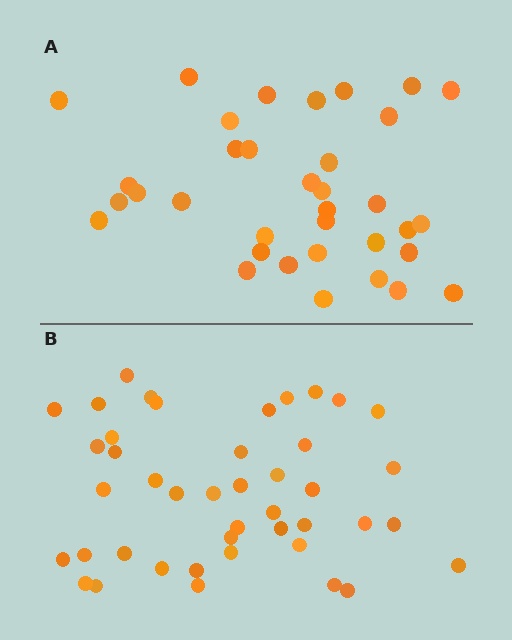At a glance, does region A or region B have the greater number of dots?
Region B (the bottom region) has more dots.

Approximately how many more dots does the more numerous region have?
Region B has roughly 8 or so more dots than region A.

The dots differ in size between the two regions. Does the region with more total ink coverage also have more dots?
No. Region A has more total ink coverage because its dots are larger, but region B actually contains more individual dots. Total area can be misleading — the number of items is what matters here.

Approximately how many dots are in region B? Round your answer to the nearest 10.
About 40 dots. (The exact count is 43, which rounds to 40.)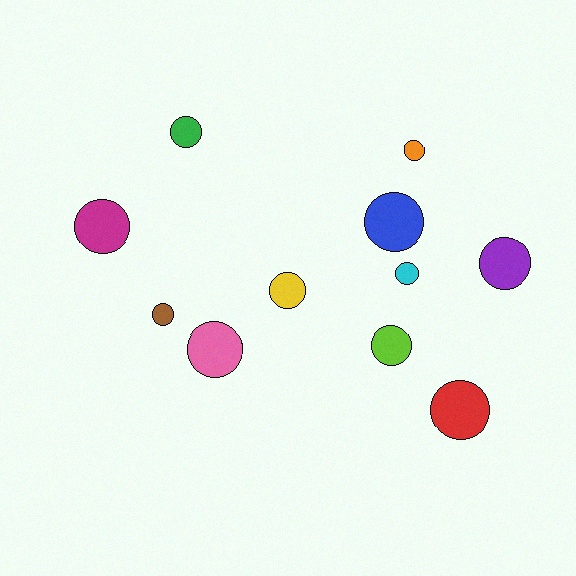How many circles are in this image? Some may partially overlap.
There are 11 circles.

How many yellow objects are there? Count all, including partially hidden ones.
There is 1 yellow object.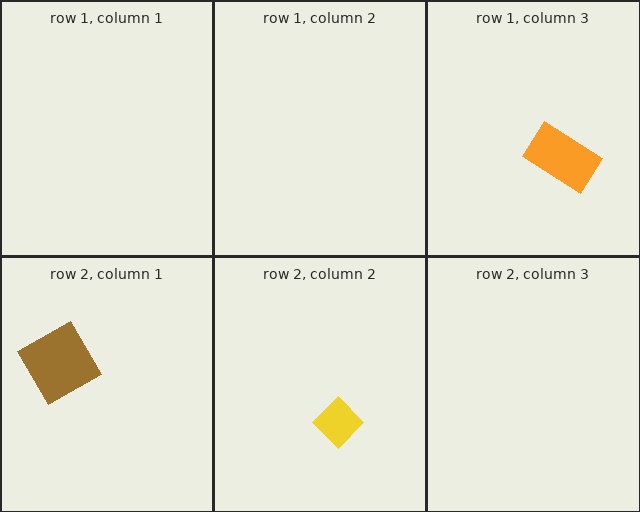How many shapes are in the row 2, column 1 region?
1.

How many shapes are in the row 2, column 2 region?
1.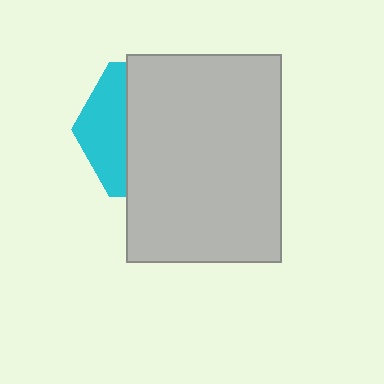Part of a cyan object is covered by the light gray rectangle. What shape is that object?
It is a hexagon.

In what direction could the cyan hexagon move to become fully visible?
The cyan hexagon could move left. That would shift it out from behind the light gray rectangle entirely.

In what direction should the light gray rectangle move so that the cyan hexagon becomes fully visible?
The light gray rectangle should move right. That is the shortest direction to clear the overlap and leave the cyan hexagon fully visible.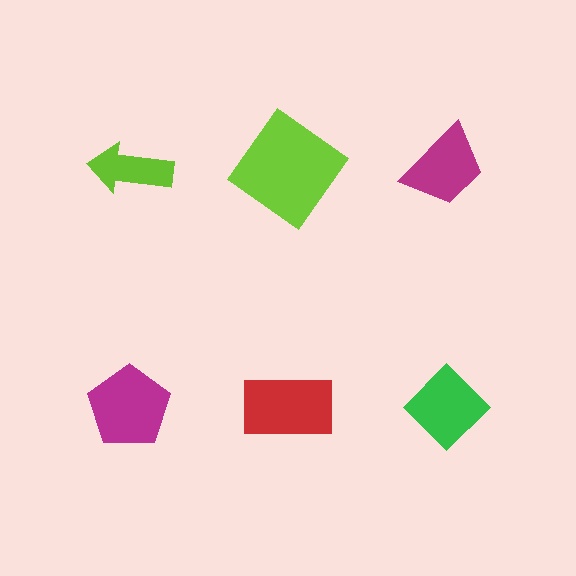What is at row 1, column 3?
A magenta trapezoid.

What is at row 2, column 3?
A green diamond.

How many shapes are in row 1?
3 shapes.